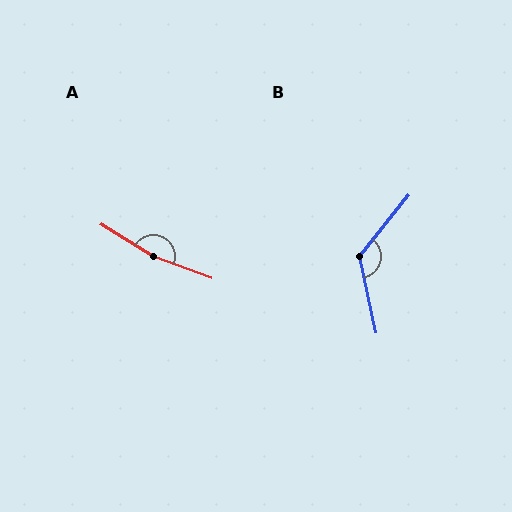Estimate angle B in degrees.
Approximately 129 degrees.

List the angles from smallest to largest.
B (129°), A (168°).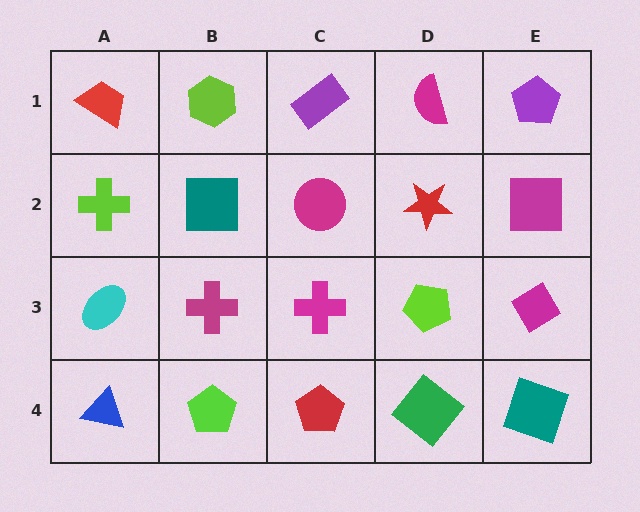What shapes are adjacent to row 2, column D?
A magenta semicircle (row 1, column D), a lime pentagon (row 3, column D), a magenta circle (row 2, column C), a magenta square (row 2, column E).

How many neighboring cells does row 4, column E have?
2.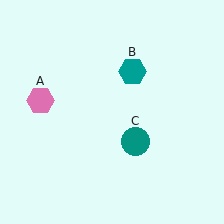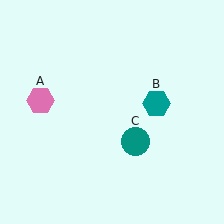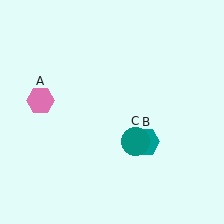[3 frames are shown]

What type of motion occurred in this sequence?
The teal hexagon (object B) rotated clockwise around the center of the scene.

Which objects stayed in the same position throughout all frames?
Pink hexagon (object A) and teal circle (object C) remained stationary.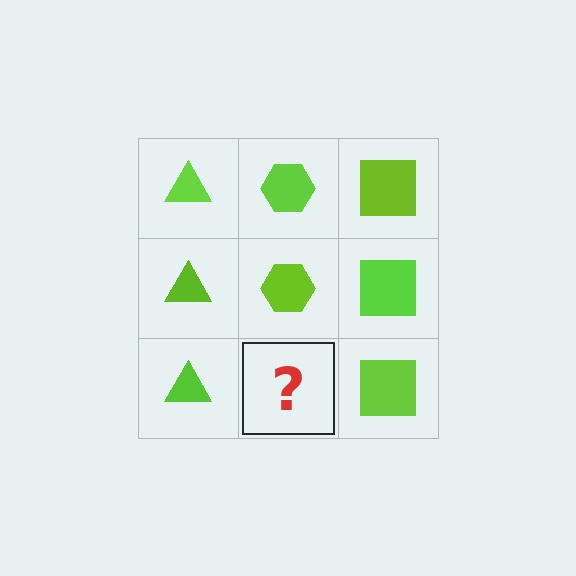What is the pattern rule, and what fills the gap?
The rule is that each column has a consistent shape. The gap should be filled with a lime hexagon.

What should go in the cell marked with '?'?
The missing cell should contain a lime hexagon.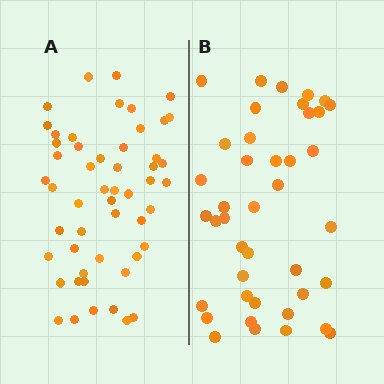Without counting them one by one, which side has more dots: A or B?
Region A (the left region) has more dots.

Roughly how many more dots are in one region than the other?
Region A has roughly 12 or so more dots than region B.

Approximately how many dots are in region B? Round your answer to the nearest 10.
About 40 dots. (The exact count is 41, which rounds to 40.)